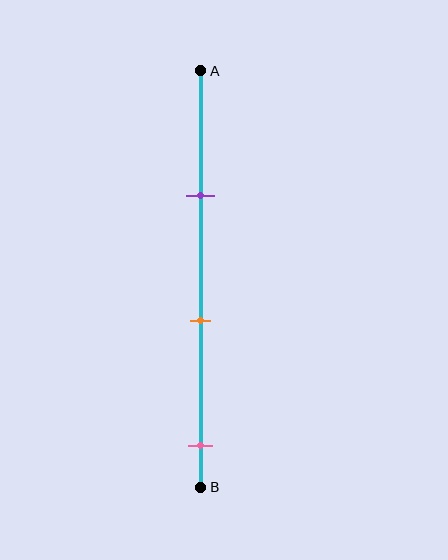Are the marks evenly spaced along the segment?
Yes, the marks are approximately evenly spaced.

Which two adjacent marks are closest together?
The purple and orange marks are the closest adjacent pair.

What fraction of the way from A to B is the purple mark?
The purple mark is approximately 30% (0.3) of the way from A to B.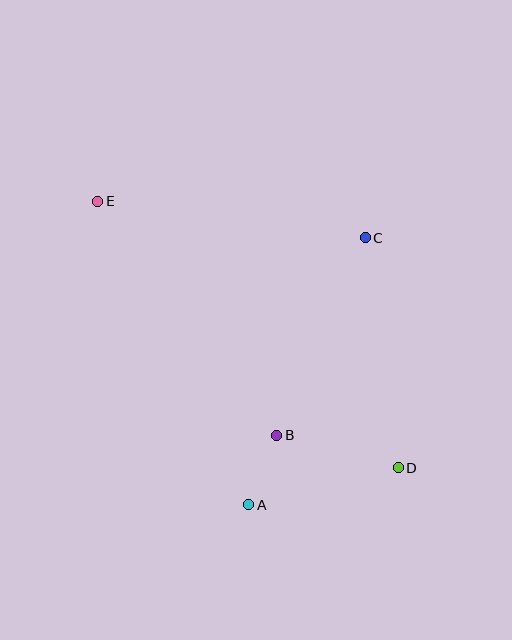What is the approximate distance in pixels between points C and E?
The distance between C and E is approximately 270 pixels.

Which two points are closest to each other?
Points A and B are closest to each other.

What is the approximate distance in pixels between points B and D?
The distance between B and D is approximately 126 pixels.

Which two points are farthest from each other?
Points D and E are farthest from each other.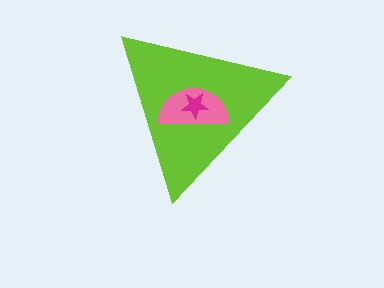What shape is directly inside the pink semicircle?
The magenta star.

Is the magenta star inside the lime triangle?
Yes.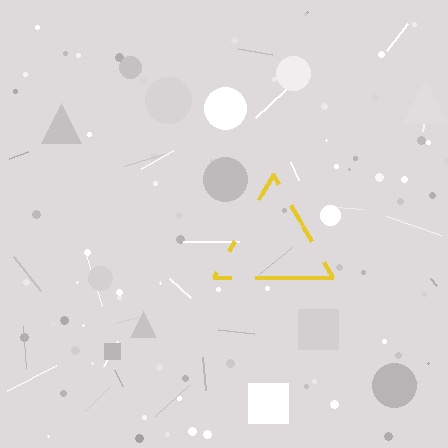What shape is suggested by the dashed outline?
The dashed outline suggests a triangle.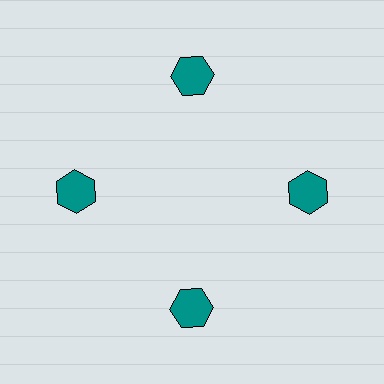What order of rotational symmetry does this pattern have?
This pattern has 4-fold rotational symmetry.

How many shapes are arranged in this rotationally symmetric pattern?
There are 4 shapes, arranged in 4 groups of 1.